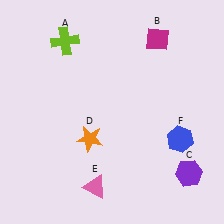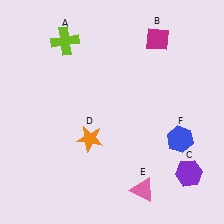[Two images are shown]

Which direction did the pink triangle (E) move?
The pink triangle (E) moved right.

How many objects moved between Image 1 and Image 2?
1 object moved between the two images.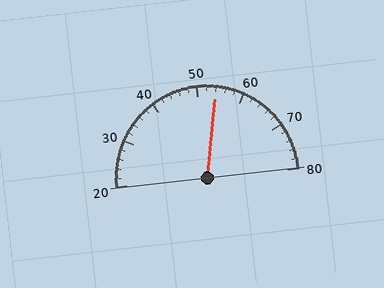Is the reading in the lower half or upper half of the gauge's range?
The reading is in the upper half of the range (20 to 80).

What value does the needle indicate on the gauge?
The needle indicates approximately 54.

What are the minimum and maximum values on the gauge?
The gauge ranges from 20 to 80.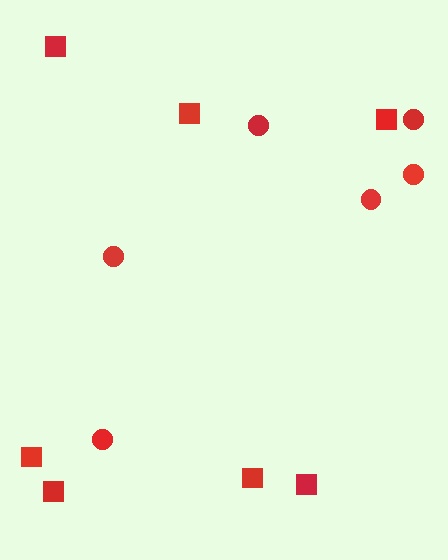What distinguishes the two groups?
There are 2 groups: one group of circles (6) and one group of squares (7).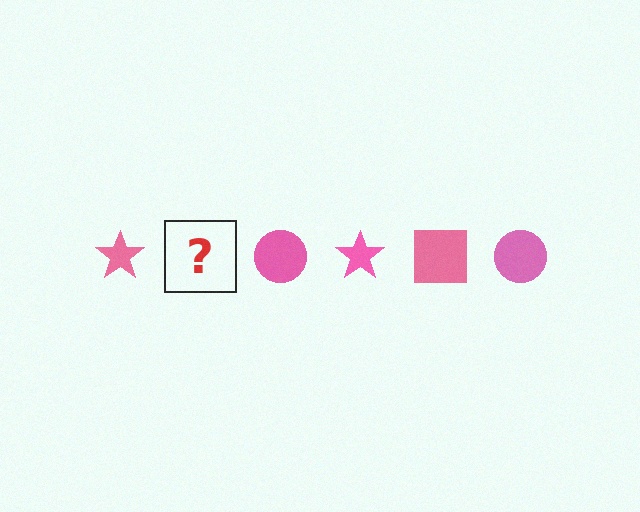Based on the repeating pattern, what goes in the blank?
The blank should be a pink square.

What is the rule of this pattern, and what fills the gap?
The rule is that the pattern cycles through star, square, circle shapes in pink. The gap should be filled with a pink square.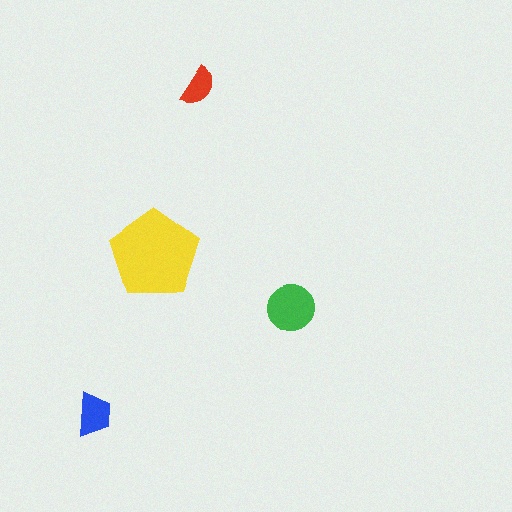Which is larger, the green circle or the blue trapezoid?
The green circle.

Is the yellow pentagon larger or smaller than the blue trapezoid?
Larger.